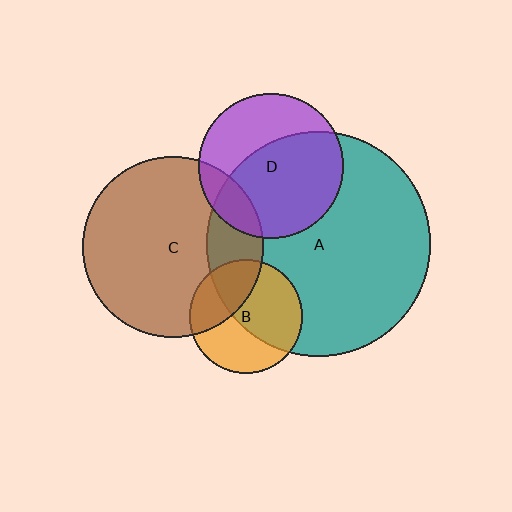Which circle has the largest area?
Circle A (teal).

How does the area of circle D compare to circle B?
Approximately 1.6 times.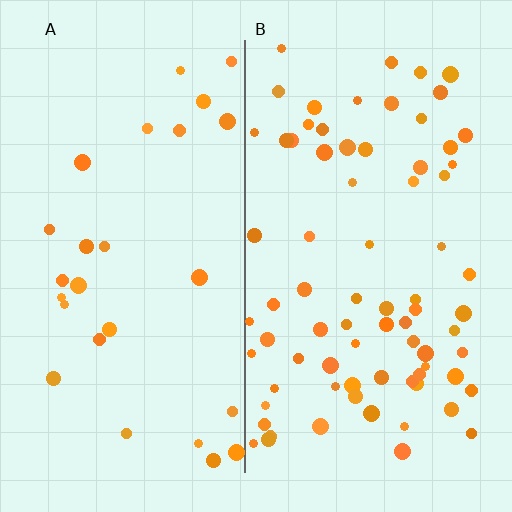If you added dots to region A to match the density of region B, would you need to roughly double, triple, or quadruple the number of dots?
Approximately triple.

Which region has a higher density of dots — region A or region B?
B (the right).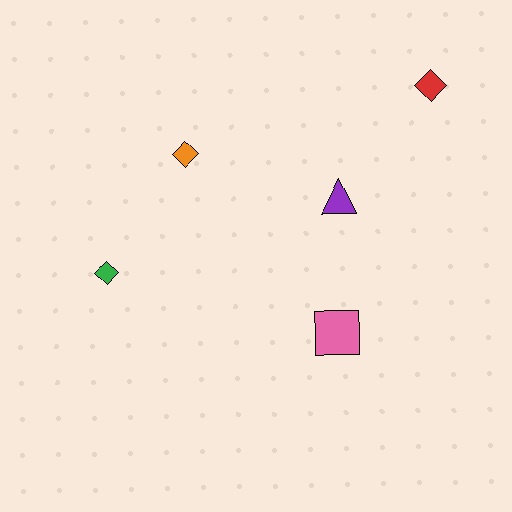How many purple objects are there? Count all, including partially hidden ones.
There is 1 purple object.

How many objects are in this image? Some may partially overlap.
There are 5 objects.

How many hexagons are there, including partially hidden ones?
There are no hexagons.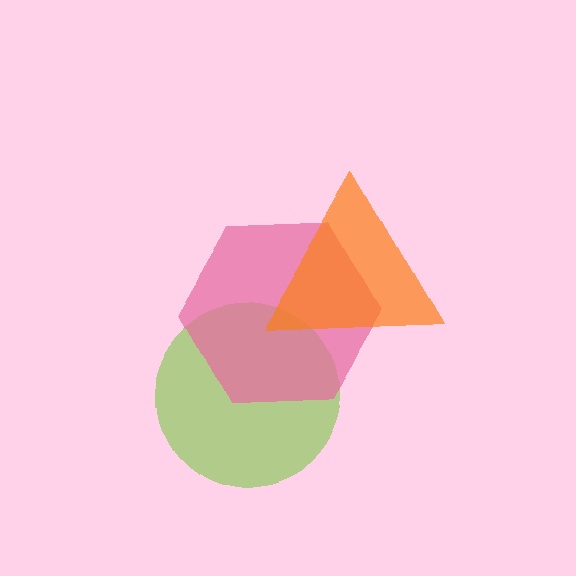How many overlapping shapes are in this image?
There are 3 overlapping shapes in the image.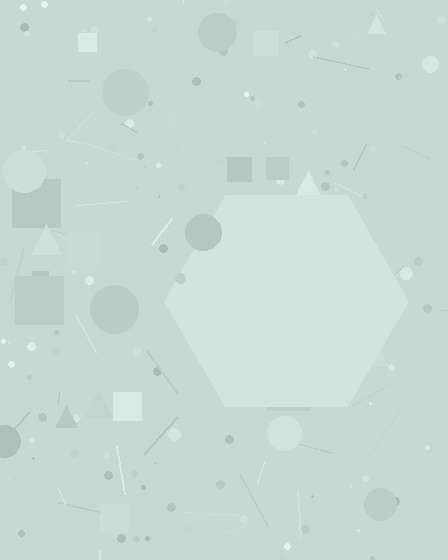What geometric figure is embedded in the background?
A hexagon is embedded in the background.